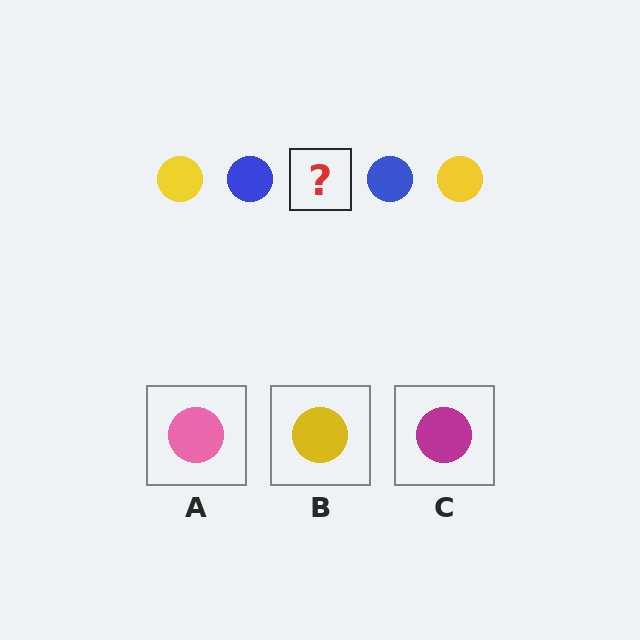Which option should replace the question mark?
Option B.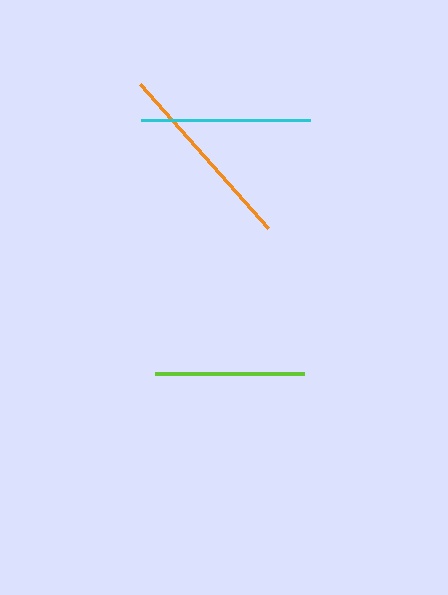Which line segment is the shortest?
The lime line is the shortest at approximately 149 pixels.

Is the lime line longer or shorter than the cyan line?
The cyan line is longer than the lime line.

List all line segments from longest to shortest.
From longest to shortest: orange, cyan, lime.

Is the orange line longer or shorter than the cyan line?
The orange line is longer than the cyan line.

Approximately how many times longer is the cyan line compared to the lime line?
The cyan line is approximately 1.1 times the length of the lime line.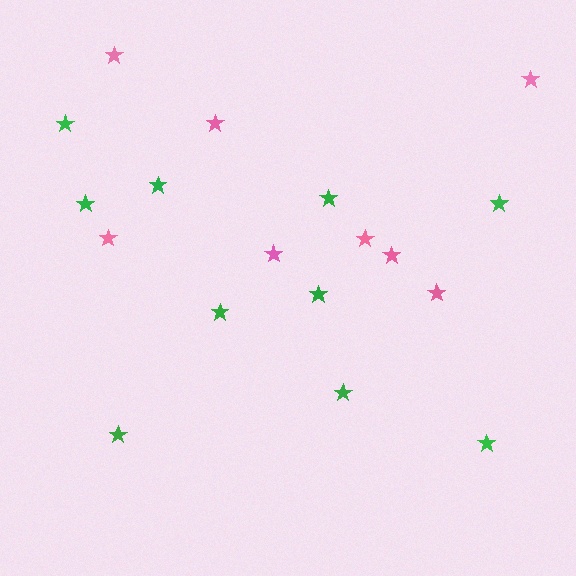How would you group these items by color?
There are 2 groups: one group of pink stars (8) and one group of green stars (10).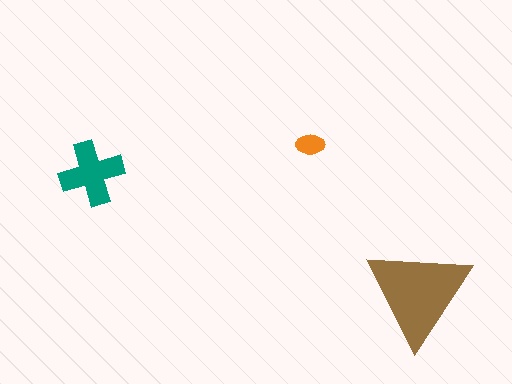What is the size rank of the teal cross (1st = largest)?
2nd.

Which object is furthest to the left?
The teal cross is leftmost.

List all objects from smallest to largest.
The orange ellipse, the teal cross, the brown triangle.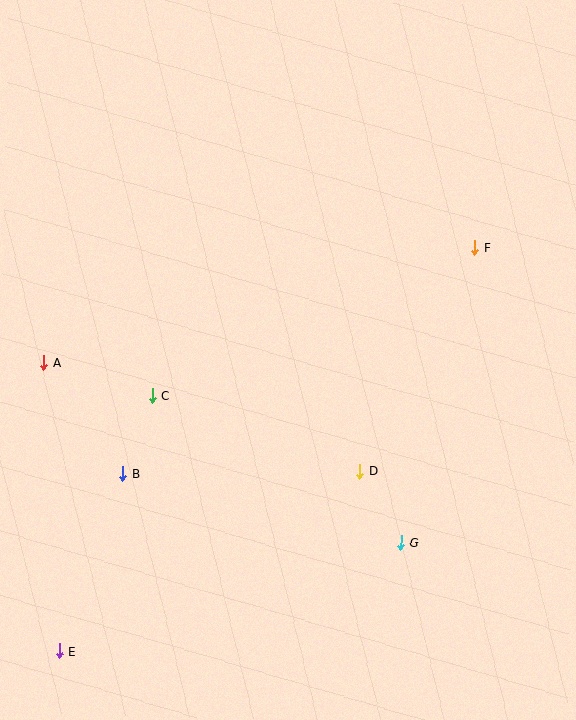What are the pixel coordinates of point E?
Point E is at (59, 651).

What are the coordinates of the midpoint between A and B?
The midpoint between A and B is at (83, 418).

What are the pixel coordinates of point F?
Point F is at (475, 247).